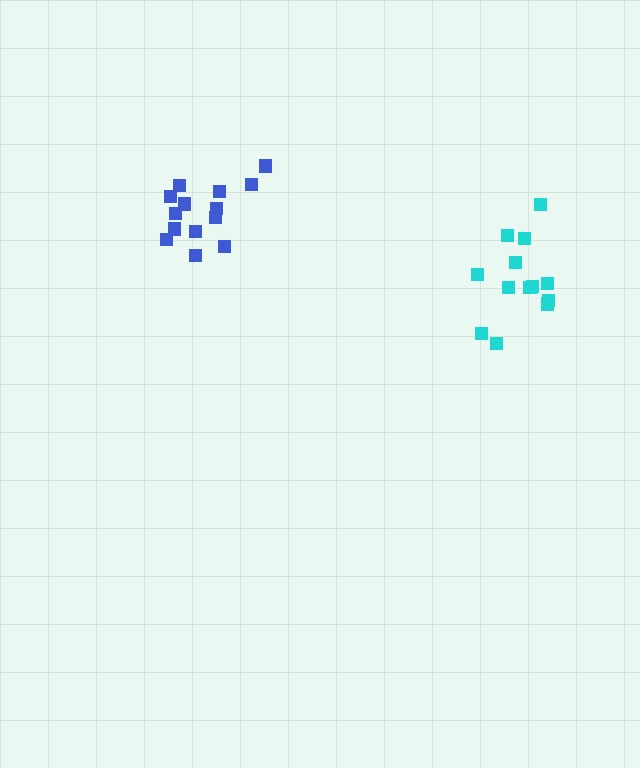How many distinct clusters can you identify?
There are 2 distinct clusters.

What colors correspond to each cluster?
The clusters are colored: cyan, blue.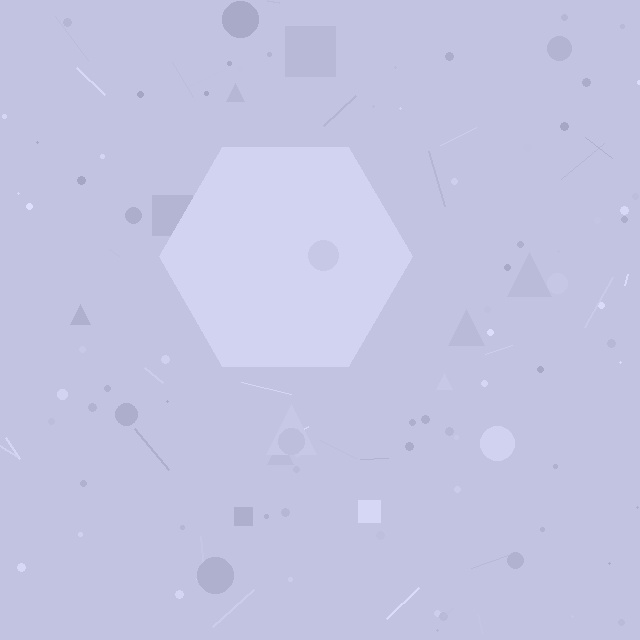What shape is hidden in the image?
A hexagon is hidden in the image.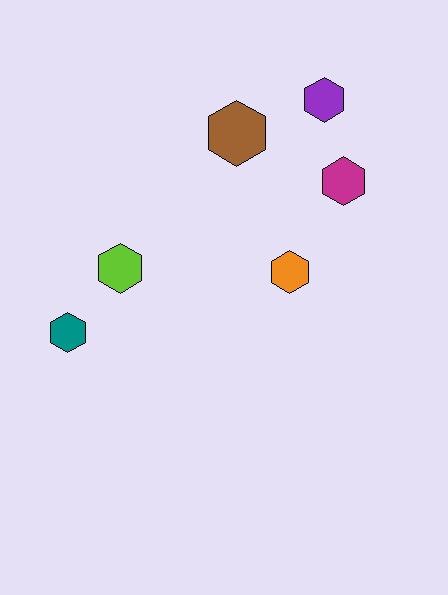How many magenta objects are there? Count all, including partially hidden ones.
There is 1 magenta object.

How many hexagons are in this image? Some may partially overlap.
There are 6 hexagons.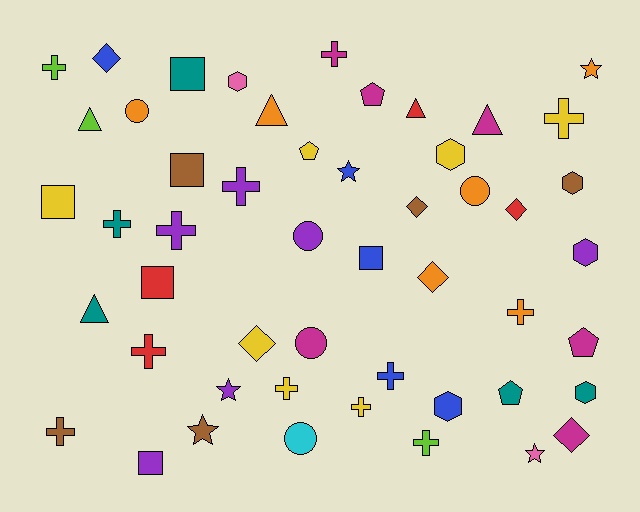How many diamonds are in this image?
There are 6 diamonds.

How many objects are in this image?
There are 50 objects.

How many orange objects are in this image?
There are 6 orange objects.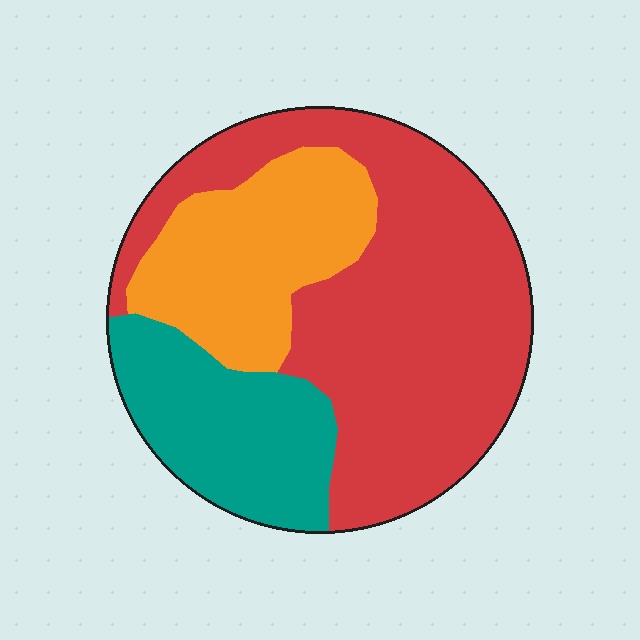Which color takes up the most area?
Red, at roughly 55%.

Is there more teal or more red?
Red.